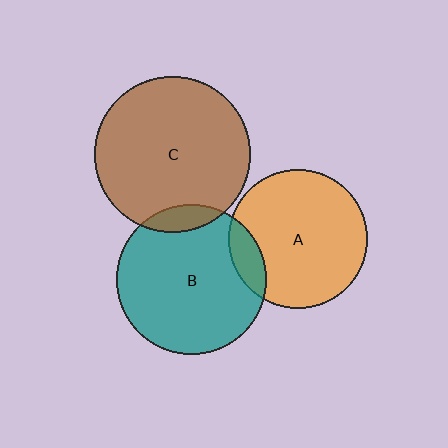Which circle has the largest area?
Circle C (brown).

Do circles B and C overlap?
Yes.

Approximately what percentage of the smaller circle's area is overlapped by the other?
Approximately 10%.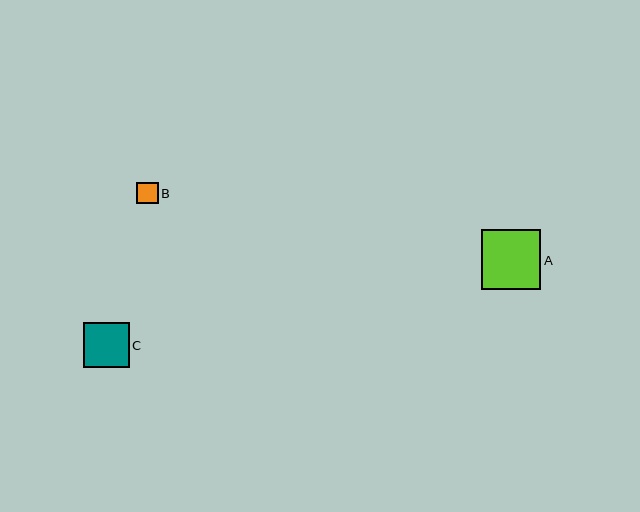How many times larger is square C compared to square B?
Square C is approximately 2.1 times the size of square B.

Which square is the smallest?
Square B is the smallest with a size of approximately 21 pixels.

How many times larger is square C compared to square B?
Square C is approximately 2.1 times the size of square B.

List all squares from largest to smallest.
From largest to smallest: A, C, B.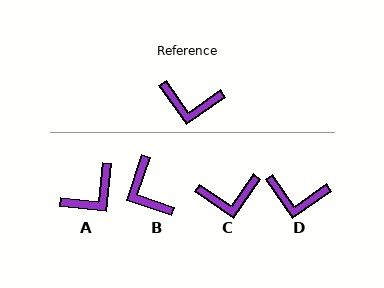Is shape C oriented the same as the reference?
No, it is off by about 21 degrees.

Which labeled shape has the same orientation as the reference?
D.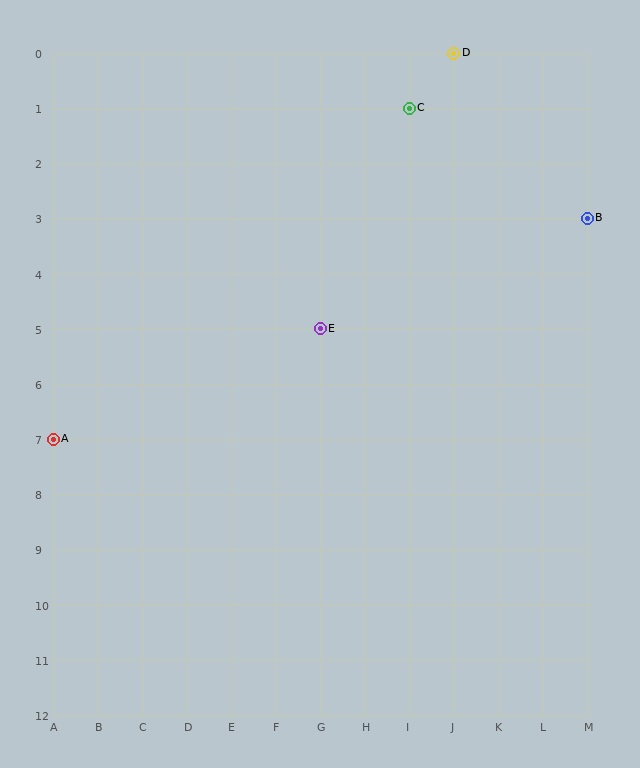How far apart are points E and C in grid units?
Points E and C are 2 columns and 4 rows apart (about 4.5 grid units diagonally).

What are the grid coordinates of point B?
Point B is at grid coordinates (M, 3).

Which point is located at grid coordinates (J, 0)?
Point D is at (J, 0).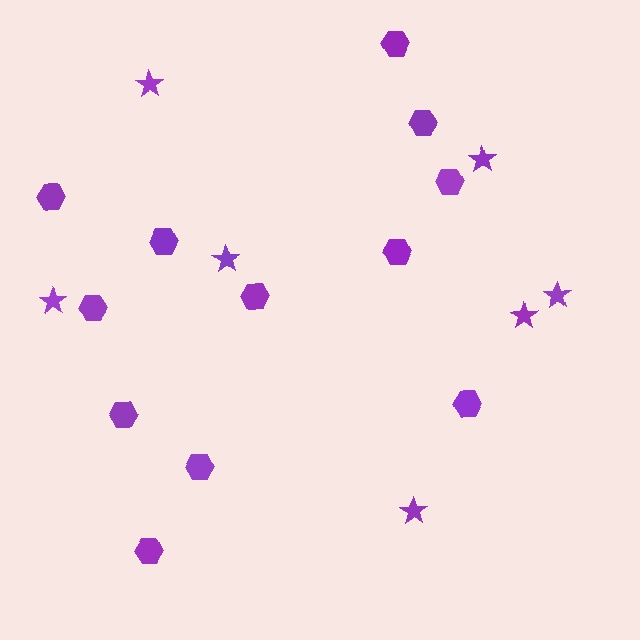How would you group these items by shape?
There are 2 groups: one group of stars (7) and one group of hexagons (12).